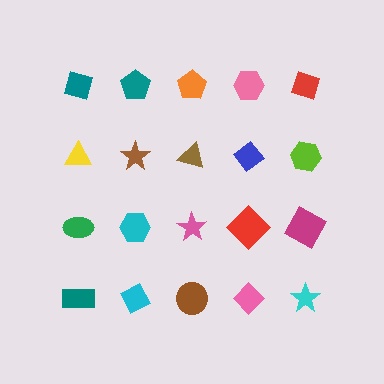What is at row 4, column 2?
A cyan diamond.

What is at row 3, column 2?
A cyan hexagon.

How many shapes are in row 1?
5 shapes.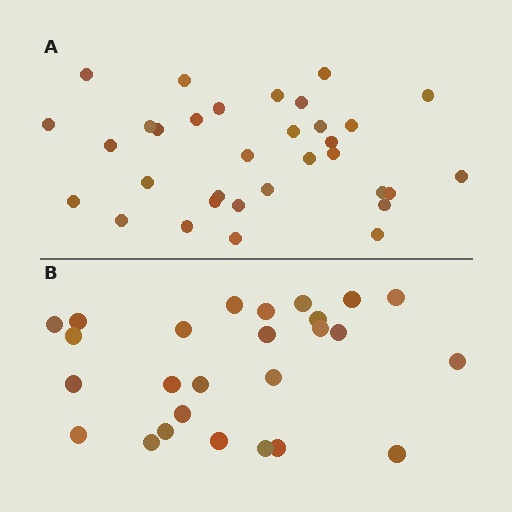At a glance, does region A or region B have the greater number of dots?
Region A (the top region) has more dots.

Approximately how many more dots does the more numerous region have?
Region A has roughly 8 or so more dots than region B.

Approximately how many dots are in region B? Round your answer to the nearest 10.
About 30 dots. (The exact count is 26, which rounds to 30.)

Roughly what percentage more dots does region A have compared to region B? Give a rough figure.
About 25% more.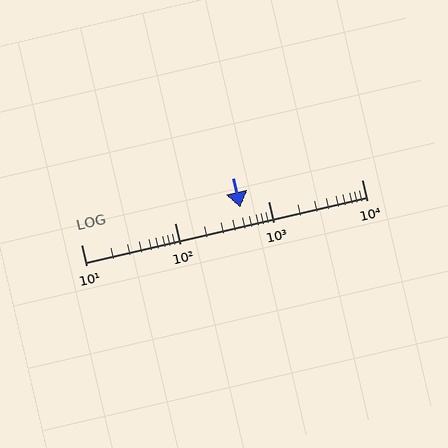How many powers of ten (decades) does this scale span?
The scale spans 3 decades, from 10 to 10000.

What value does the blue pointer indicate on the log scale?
The pointer indicates approximately 500.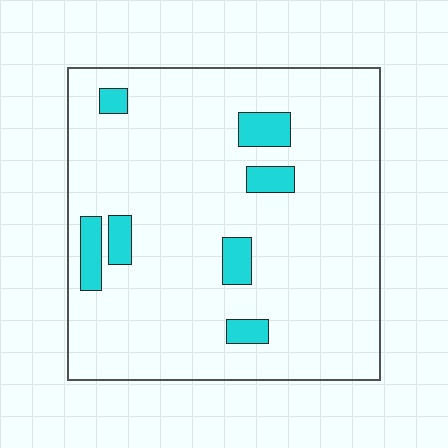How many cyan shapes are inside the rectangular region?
7.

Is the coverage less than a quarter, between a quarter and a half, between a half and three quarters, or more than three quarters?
Less than a quarter.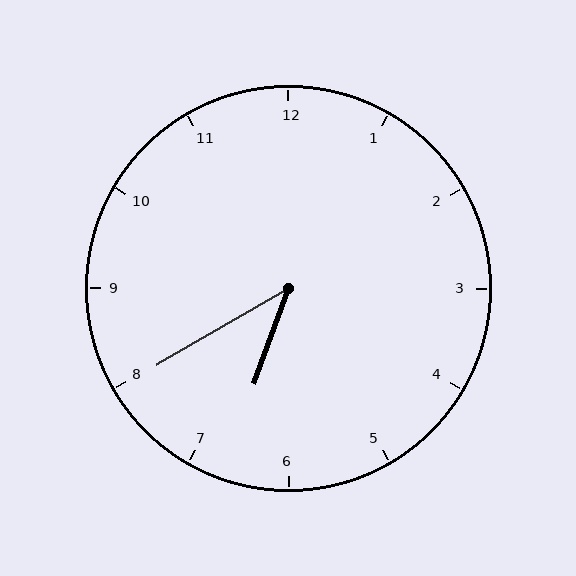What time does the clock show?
6:40.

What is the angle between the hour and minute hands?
Approximately 40 degrees.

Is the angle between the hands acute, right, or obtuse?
It is acute.